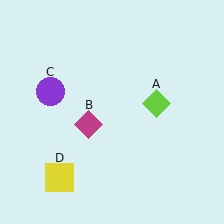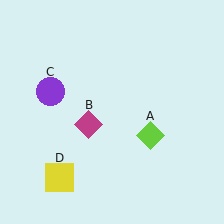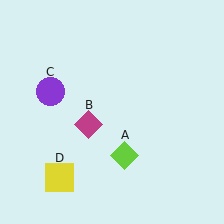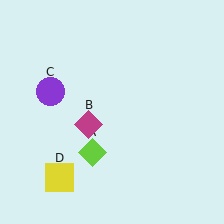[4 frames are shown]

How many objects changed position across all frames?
1 object changed position: lime diamond (object A).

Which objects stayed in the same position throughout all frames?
Magenta diamond (object B) and purple circle (object C) and yellow square (object D) remained stationary.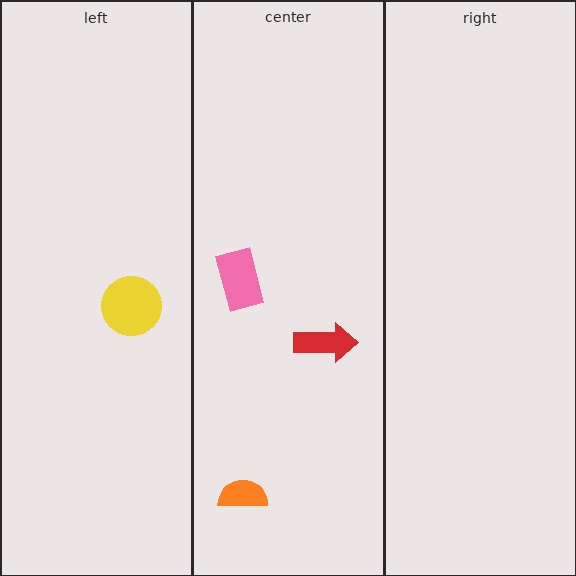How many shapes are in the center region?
3.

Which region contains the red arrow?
The center region.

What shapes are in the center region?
The orange semicircle, the pink rectangle, the red arrow.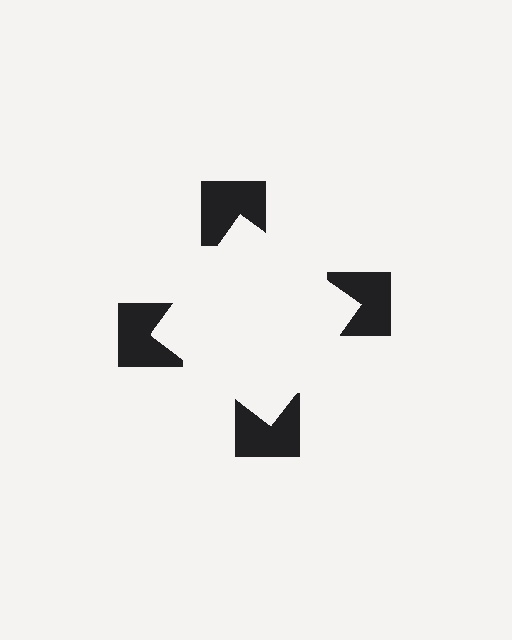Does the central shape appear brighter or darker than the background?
It typically appears slightly brighter than the background, even though no actual brightness change is drawn.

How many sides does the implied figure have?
4 sides.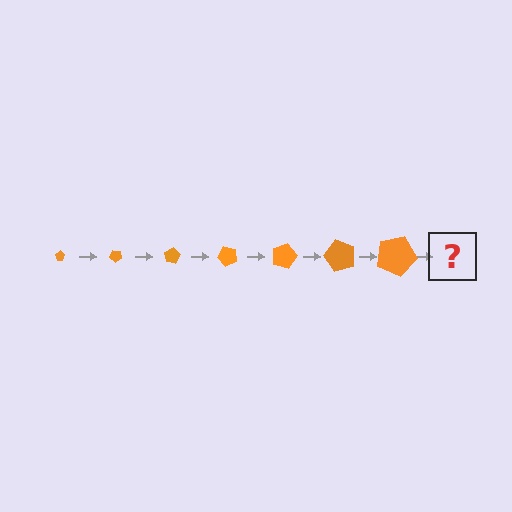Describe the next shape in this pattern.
It should be a pentagon, larger than the previous one and rotated 280 degrees from the start.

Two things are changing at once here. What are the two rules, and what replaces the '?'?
The two rules are that the pentagon grows larger each step and it rotates 40 degrees each step. The '?' should be a pentagon, larger than the previous one and rotated 280 degrees from the start.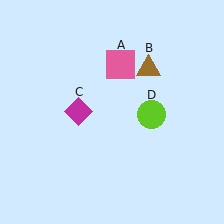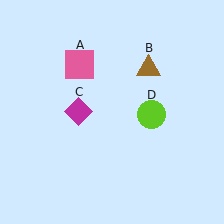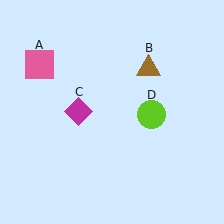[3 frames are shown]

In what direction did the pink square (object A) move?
The pink square (object A) moved left.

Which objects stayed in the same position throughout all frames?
Brown triangle (object B) and magenta diamond (object C) and lime circle (object D) remained stationary.